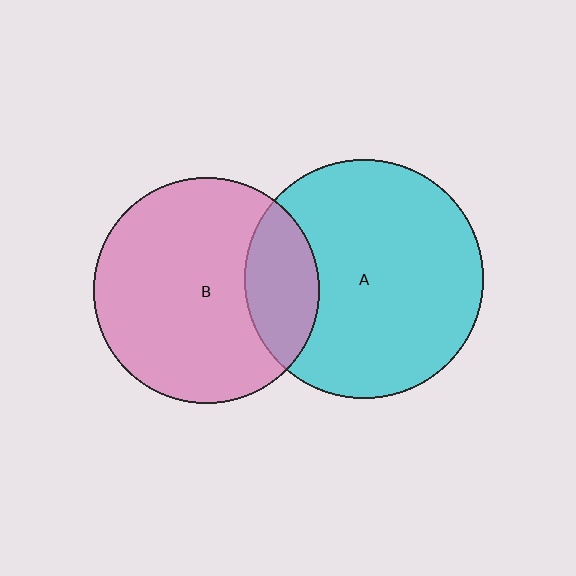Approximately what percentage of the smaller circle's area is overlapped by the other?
Approximately 20%.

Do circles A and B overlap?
Yes.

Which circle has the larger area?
Circle A (cyan).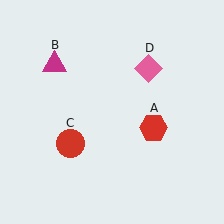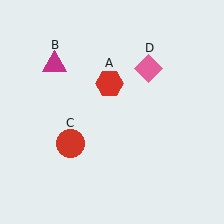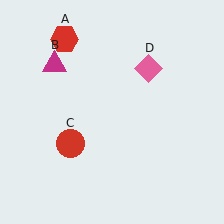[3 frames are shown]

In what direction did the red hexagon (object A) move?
The red hexagon (object A) moved up and to the left.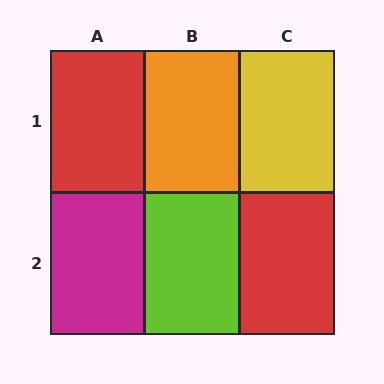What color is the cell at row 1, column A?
Red.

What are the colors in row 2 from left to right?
Magenta, lime, red.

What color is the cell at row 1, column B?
Orange.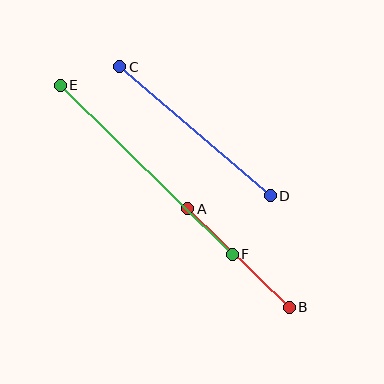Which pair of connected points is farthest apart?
Points E and F are farthest apart.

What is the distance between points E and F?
The distance is approximately 241 pixels.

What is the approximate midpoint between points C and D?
The midpoint is at approximately (195, 131) pixels.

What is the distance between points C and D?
The distance is approximately 198 pixels.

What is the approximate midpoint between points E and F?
The midpoint is at approximately (146, 170) pixels.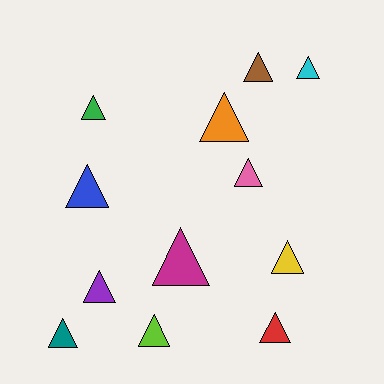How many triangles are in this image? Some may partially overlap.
There are 12 triangles.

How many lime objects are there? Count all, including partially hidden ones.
There is 1 lime object.